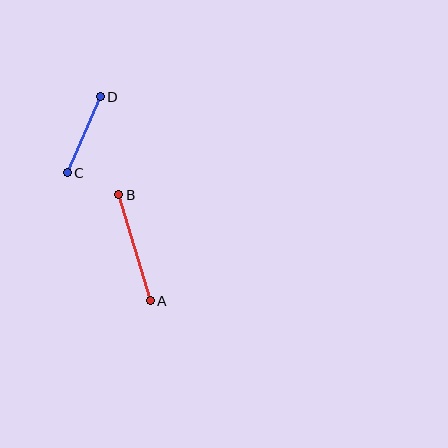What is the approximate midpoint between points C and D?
The midpoint is at approximately (84, 135) pixels.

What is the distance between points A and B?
The distance is approximately 110 pixels.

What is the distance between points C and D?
The distance is approximately 83 pixels.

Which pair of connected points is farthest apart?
Points A and B are farthest apart.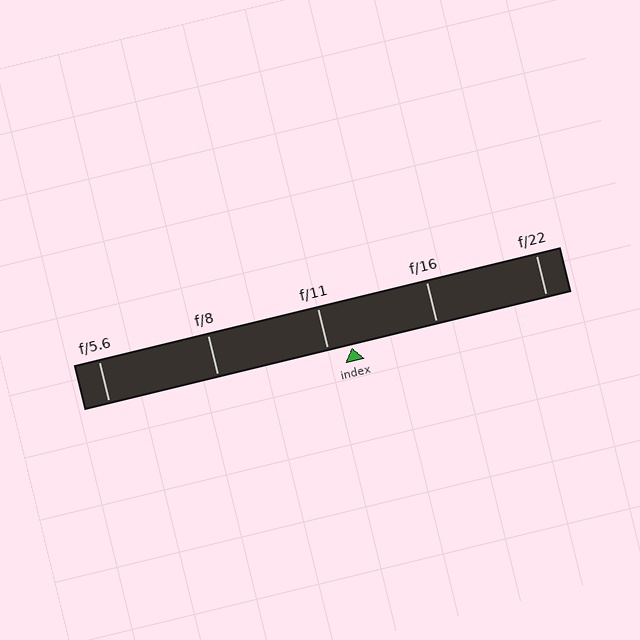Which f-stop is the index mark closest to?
The index mark is closest to f/11.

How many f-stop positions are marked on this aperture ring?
There are 5 f-stop positions marked.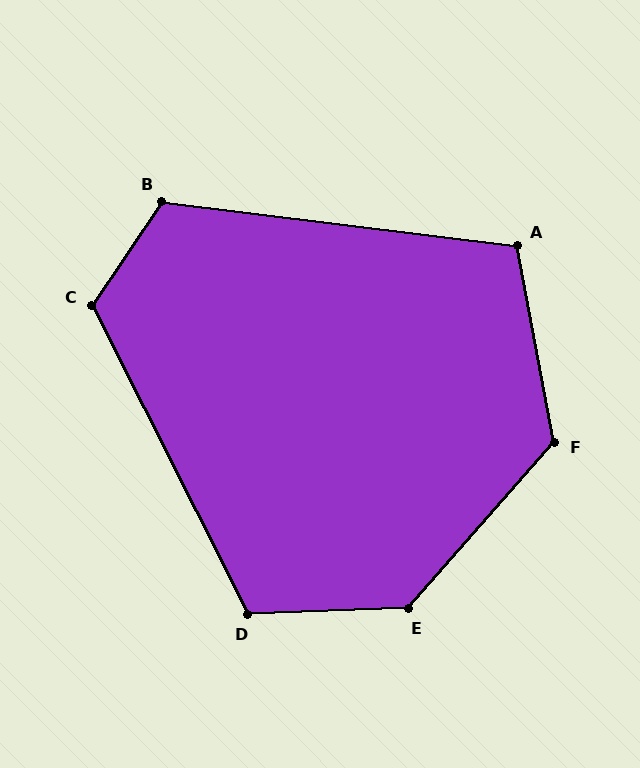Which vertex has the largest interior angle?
E, at approximately 133 degrees.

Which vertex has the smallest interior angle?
A, at approximately 108 degrees.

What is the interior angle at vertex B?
Approximately 117 degrees (obtuse).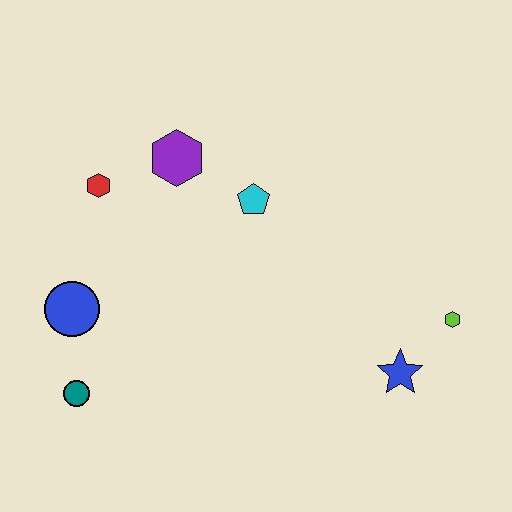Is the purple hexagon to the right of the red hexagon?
Yes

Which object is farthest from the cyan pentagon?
The teal circle is farthest from the cyan pentagon.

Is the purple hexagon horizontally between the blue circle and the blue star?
Yes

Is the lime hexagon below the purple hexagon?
Yes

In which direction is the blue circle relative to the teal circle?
The blue circle is above the teal circle.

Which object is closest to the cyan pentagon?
The purple hexagon is closest to the cyan pentagon.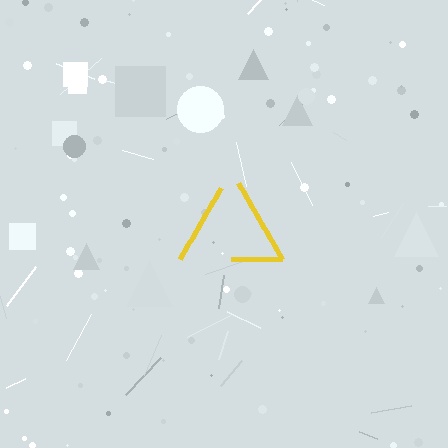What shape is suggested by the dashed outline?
The dashed outline suggests a triangle.